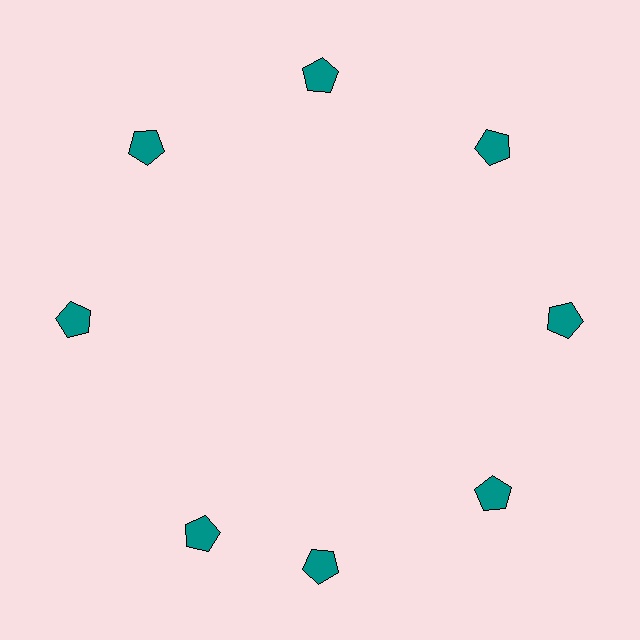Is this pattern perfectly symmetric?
No. The 8 teal pentagons are arranged in a ring, but one element near the 8 o'clock position is rotated out of alignment along the ring, breaking the 8-fold rotational symmetry.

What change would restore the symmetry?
The symmetry would be restored by rotating it back into even spacing with its neighbors so that all 8 pentagons sit at equal angles and equal distance from the center.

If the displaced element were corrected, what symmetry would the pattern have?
It would have 8-fold rotational symmetry — the pattern would map onto itself every 45 degrees.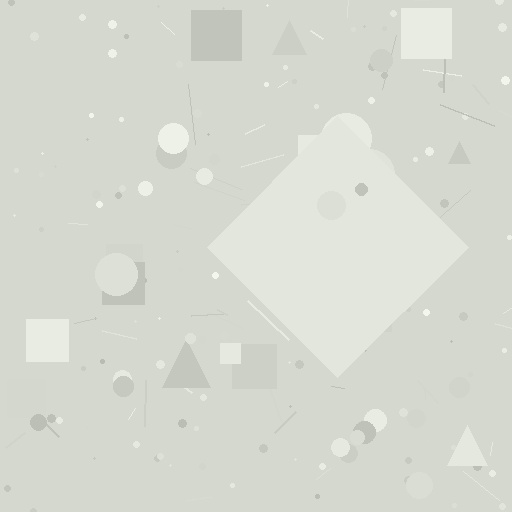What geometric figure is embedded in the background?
A diamond is embedded in the background.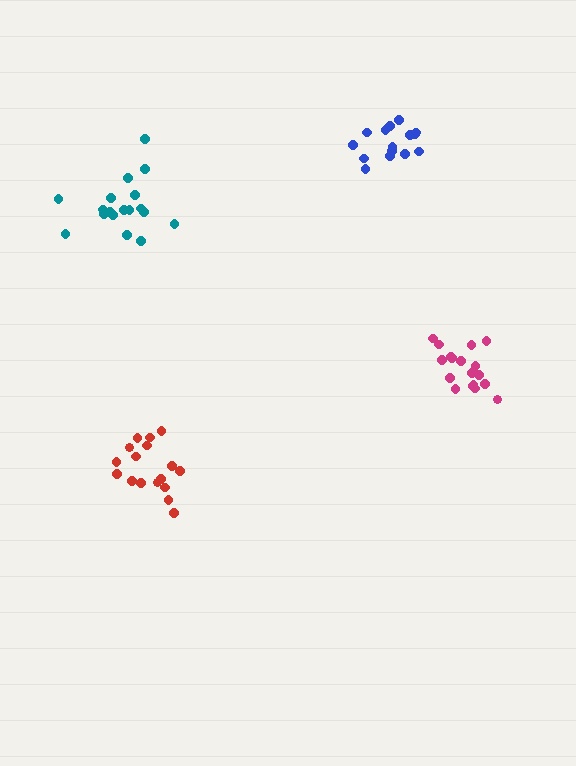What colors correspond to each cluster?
The clusters are colored: magenta, red, blue, teal.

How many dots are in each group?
Group 1: 18 dots, Group 2: 17 dots, Group 3: 15 dots, Group 4: 18 dots (68 total).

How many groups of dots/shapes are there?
There are 4 groups.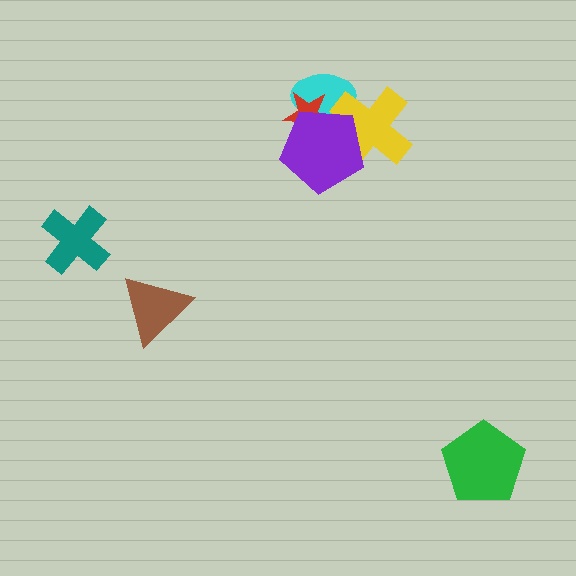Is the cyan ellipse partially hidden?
Yes, it is partially covered by another shape.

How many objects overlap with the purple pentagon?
3 objects overlap with the purple pentagon.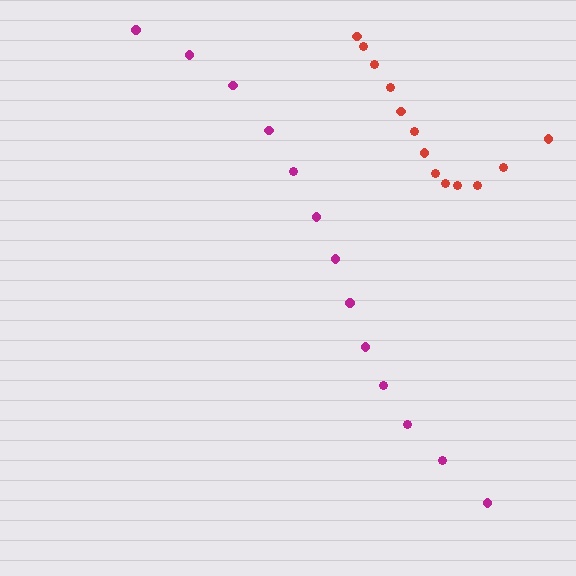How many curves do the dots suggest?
There are 2 distinct paths.